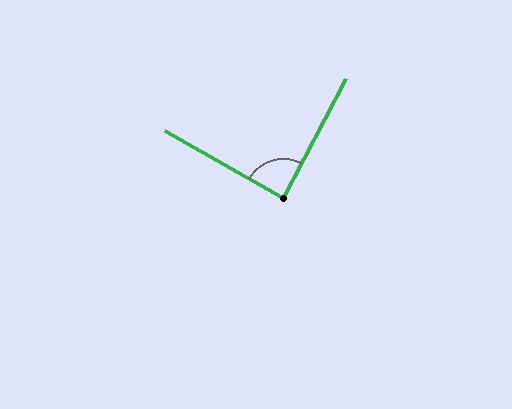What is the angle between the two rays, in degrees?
Approximately 88 degrees.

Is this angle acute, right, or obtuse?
It is approximately a right angle.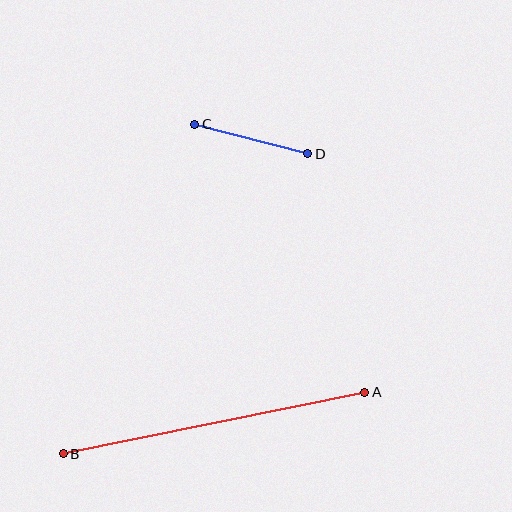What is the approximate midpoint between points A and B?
The midpoint is at approximately (214, 423) pixels.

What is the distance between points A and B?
The distance is approximately 308 pixels.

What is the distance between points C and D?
The distance is approximately 117 pixels.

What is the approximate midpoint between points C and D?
The midpoint is at approximately (251, 139) pixels.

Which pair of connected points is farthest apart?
Points A and B are farthest apart.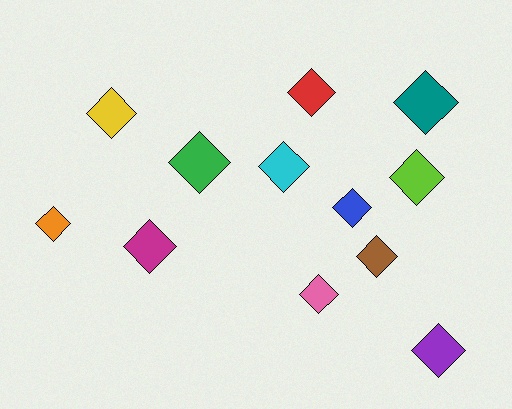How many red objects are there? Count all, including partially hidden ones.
There is 1 red object.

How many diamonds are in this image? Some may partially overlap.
There are 12 diamonds.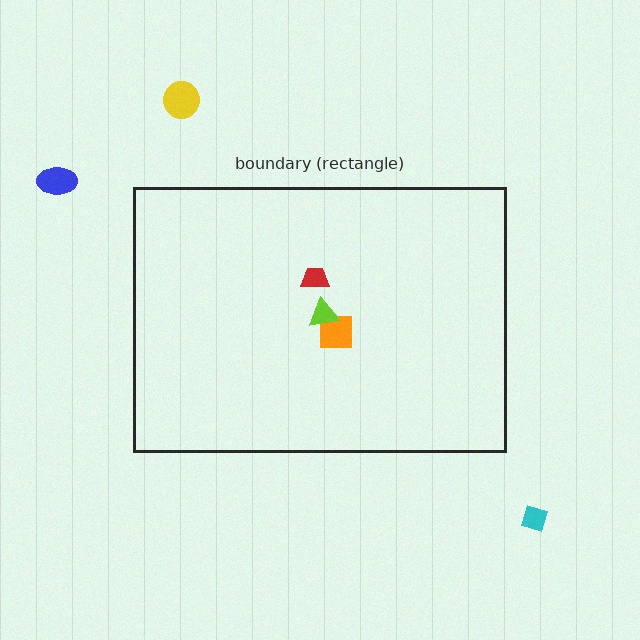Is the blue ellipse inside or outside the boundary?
Outside.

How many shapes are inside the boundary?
3 inside, 3 outside.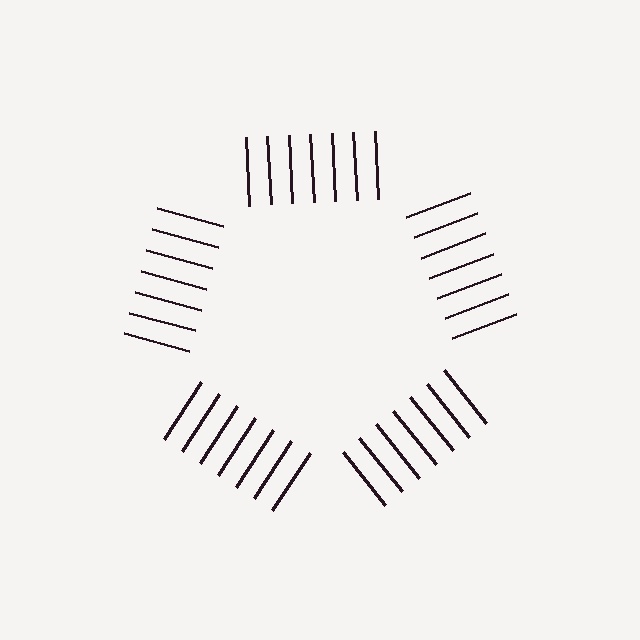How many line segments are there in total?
35 — 7 along each of the 5 edges.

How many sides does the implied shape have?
5 sides — the line-ends trace a pentagon.